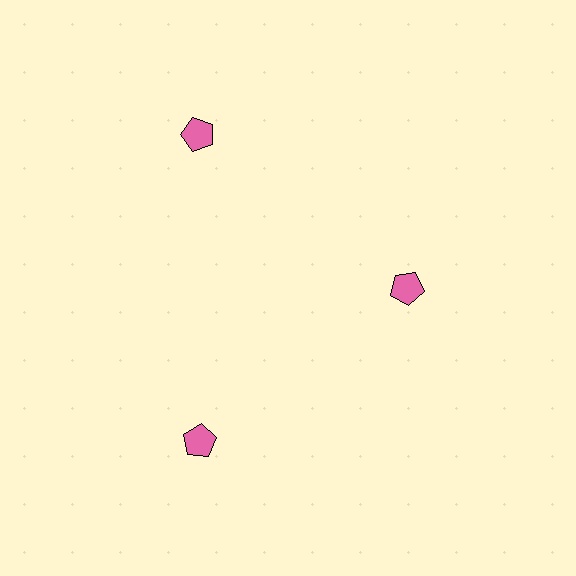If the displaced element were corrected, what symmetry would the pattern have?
It would have 3-fold rotational symmetry — the pattern would map onto itself every 120 degrees.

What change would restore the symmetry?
The symmetry would be restored by moving it outward, back onto the ring so that all 3 pentagons sit at equal angles and equal distance from the center.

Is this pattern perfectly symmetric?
No. The 3 pink pentagons are arranged in a ring, but one element near the 3 o'clock position is pulled inward toward the center, breaking the 3-fold rotational symmetry.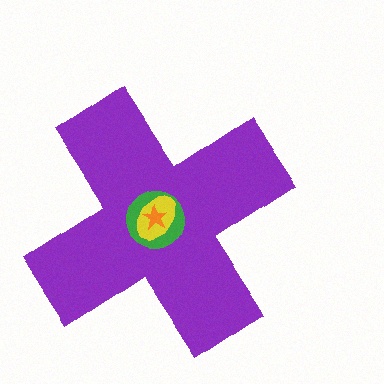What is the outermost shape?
The purple cross.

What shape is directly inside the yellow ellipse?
The orange star.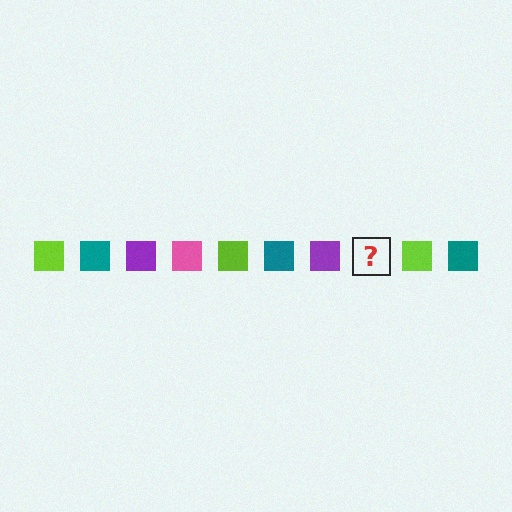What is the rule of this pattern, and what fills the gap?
The rule is that the pattern cycles through lime, teal, purple, pink squares. The gap should be filled with a pink square.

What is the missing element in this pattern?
The missing element is a pink square.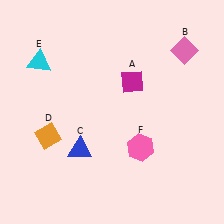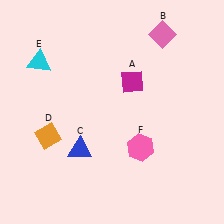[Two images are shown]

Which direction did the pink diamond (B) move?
The pink diamond (B) moved left.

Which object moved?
The pink diamond (B) moved left.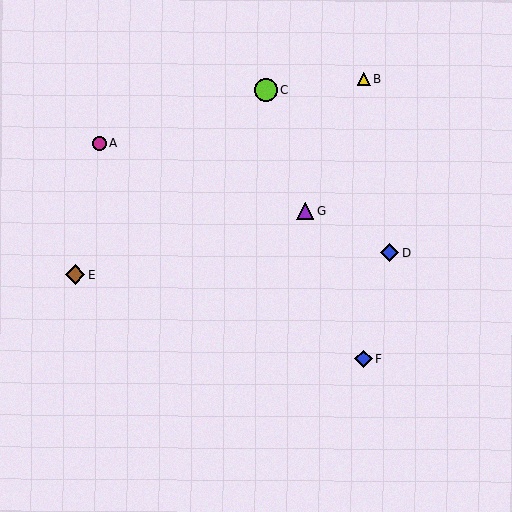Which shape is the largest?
The lime circle (labeled C) is the largest.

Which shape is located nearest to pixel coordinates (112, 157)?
The magenta circle (labeled A) at (99, 143) is nearest to that location.